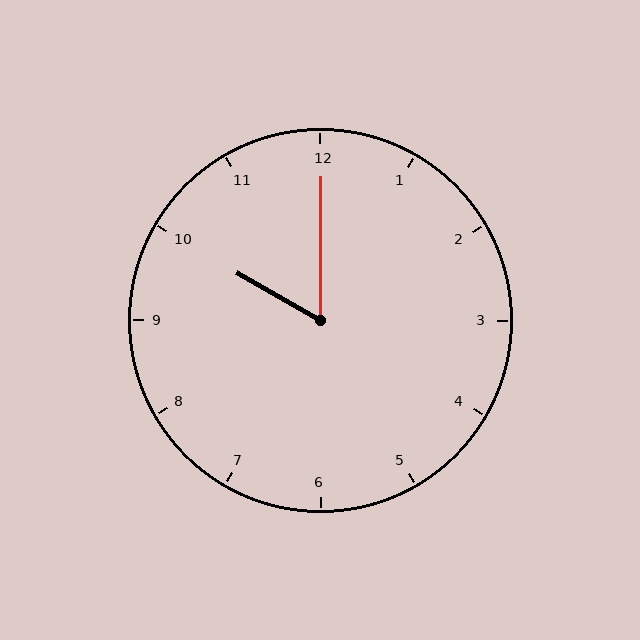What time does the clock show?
10:00.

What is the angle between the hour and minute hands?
Approximately 60 degrees.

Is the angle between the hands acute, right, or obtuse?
It is acute.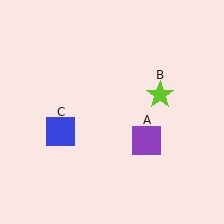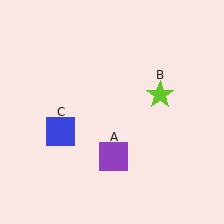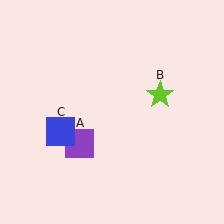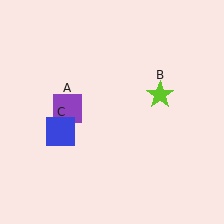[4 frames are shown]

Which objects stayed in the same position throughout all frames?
Lime star (object B) and blue square (object C) remained stationary.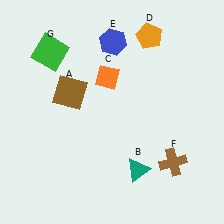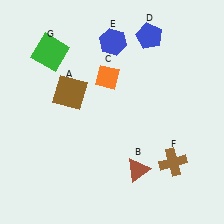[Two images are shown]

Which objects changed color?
B changed from teal to brown. D changed from orange to blue.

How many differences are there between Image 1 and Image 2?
There are 2 differences between the two images.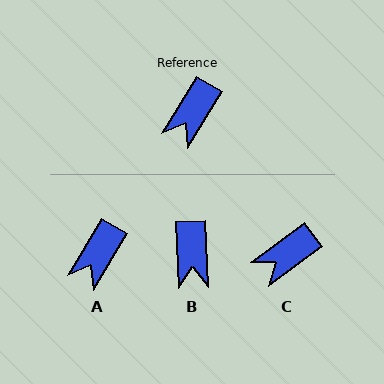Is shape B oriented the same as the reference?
No, it is off by about 33 degrees.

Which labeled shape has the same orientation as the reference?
A.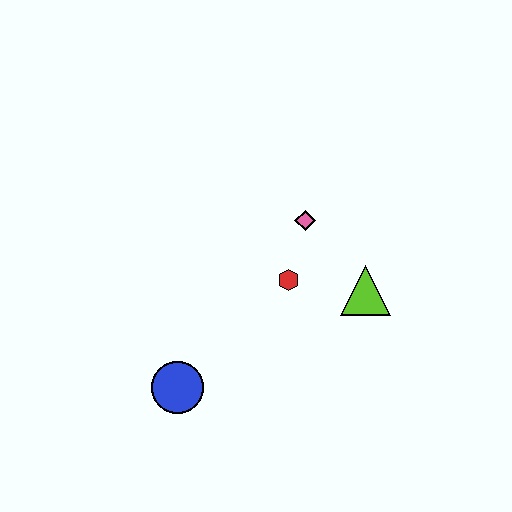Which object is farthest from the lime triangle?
The blue circle is farthest from the lime triangle.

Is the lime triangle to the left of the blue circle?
No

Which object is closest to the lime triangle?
The red hexagon is closest to the lime triangle.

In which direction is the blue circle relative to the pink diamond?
The blue circle is below the pink diamond.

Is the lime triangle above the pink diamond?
No